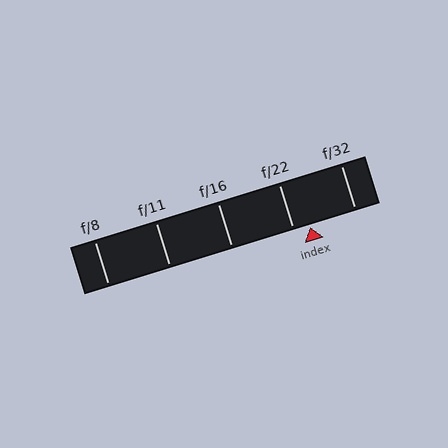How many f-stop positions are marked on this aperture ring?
There are 5 f-stop positions marked.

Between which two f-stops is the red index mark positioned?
The index mark is between f/22 and f/32.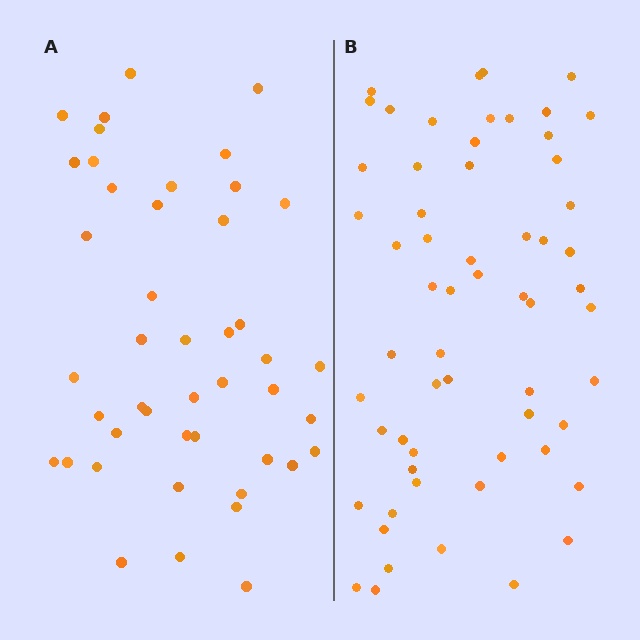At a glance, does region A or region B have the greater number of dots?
Region B (the right region) has more dots.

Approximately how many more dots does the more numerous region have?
Region B has approximately 15 more dots than region A.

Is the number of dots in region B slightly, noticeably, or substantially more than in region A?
Region B has noticeably more, but not dramatically so. The ratio is roughly 1.3 to 1.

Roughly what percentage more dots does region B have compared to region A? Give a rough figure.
About 35% more.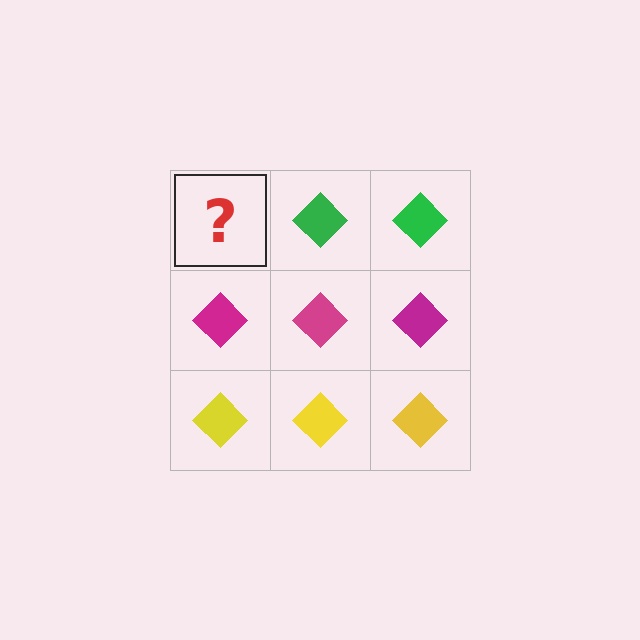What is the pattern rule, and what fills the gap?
The rule is that each row has a consistent color. The gap should be filled with a green diamond.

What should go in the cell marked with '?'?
The missing cell should contain a green diamond.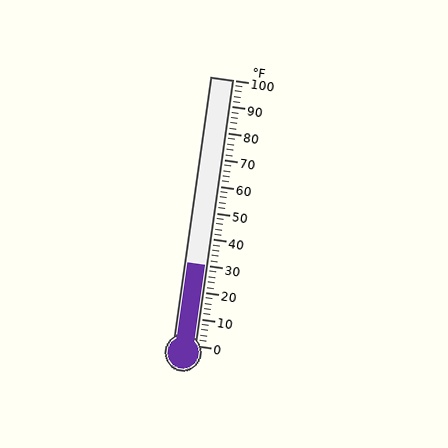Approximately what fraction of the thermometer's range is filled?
The thermometer is filled to approximately 30% of its range.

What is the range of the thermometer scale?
The thermometer scale ranges from 0°F to 100°F.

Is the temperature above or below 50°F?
The temperature is below 50°F.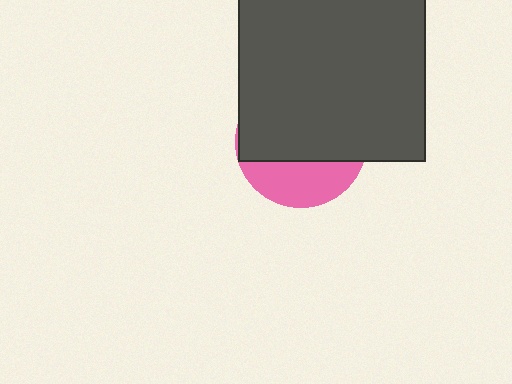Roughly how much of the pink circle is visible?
A small part of it is visible (roughly 32%).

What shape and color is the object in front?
The object in front is a dark gray square.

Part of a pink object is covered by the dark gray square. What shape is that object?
It is a circle.